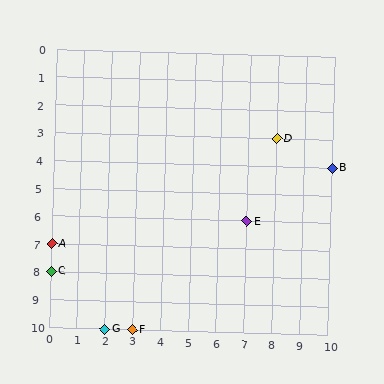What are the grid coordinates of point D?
Point D is at grid coordinates (8, 3).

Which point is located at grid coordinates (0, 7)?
Point A is at (0, 7).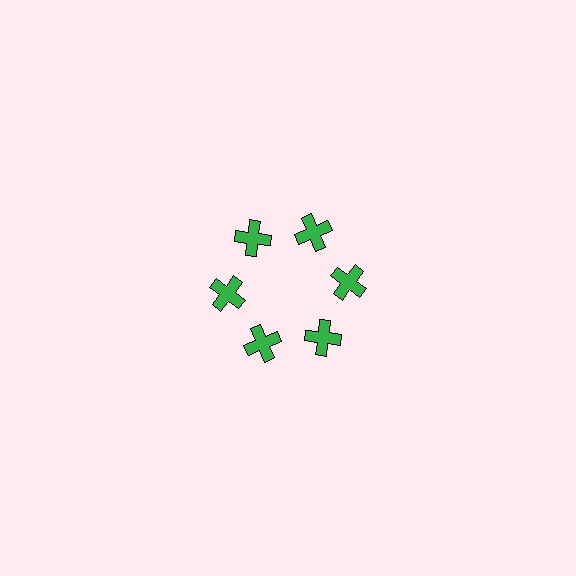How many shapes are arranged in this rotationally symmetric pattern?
There are 6 shapes, arranged in 6 groups of 1.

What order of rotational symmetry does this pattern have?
This pattern has 6-fold rotational symmetry.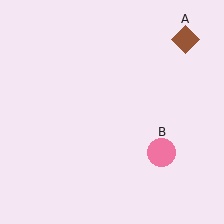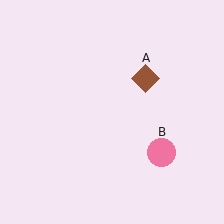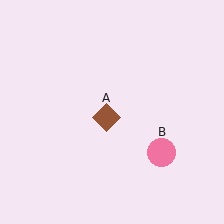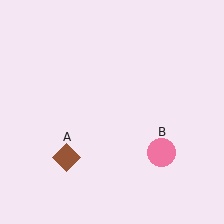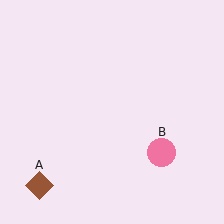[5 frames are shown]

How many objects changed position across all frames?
1 object changed position: brown diamond (object A).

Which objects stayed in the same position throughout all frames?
Pink circle (object B) remained stationary.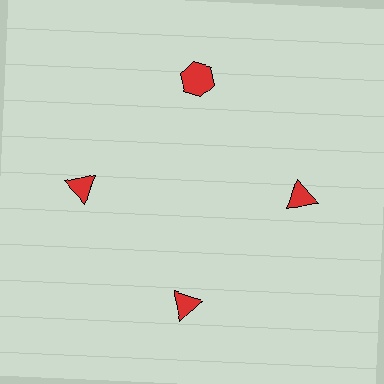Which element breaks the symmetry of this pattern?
The red hexagon at roughly the 12 o'clock position breaks the symmetry. All other shapes are red triangles.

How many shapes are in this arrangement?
There are 4 shapes arranged in a ring pattern.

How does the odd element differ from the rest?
It has a different shape: hexagon instead of triangle.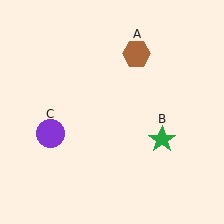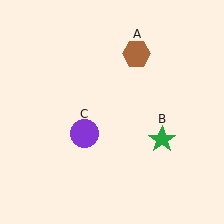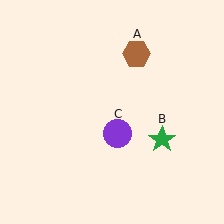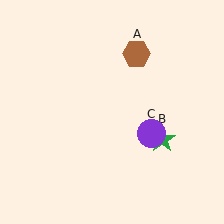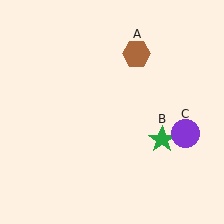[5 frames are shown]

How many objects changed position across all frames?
1 object changed position: purple circle (object C).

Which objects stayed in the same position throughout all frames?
Brown hexagon (object A) and green star (object B) remained stationary.